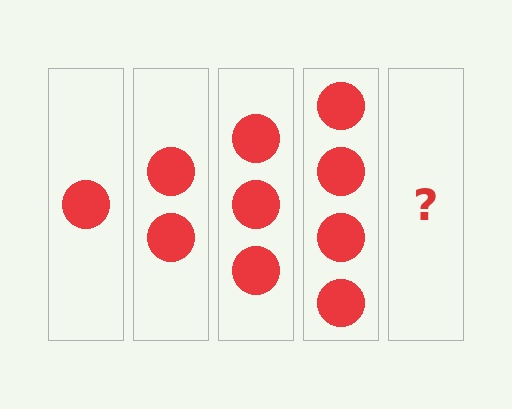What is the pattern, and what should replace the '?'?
The pattern is that each step adds one more circle. The '?' should be 5 circles.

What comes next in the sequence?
The next element should be 5 circles.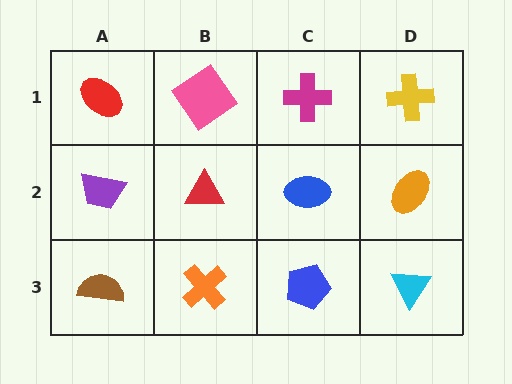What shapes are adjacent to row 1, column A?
A purple trapezoid (row 2, column A), a pink diamond (row 1, column B).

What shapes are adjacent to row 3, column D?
An orange ellipse (row 2, column D), a blue pentagon (row 3, column C).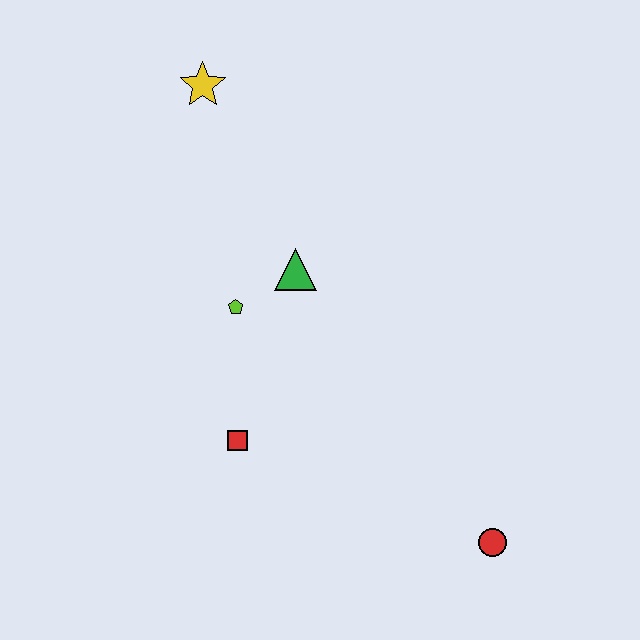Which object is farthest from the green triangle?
The red circle is farthest from the green triangle.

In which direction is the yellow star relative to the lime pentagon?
The yellow star is above the lime pentagon.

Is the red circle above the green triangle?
No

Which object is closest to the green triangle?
The lime pentagon is closest to the green triangle.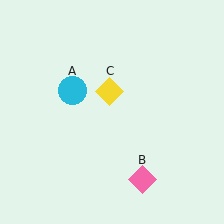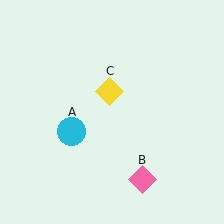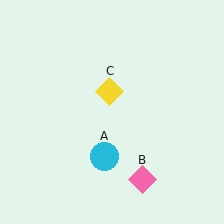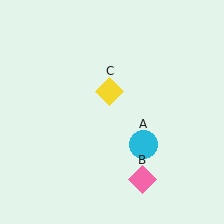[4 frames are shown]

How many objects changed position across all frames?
1 object changed position: cyan circle (object A).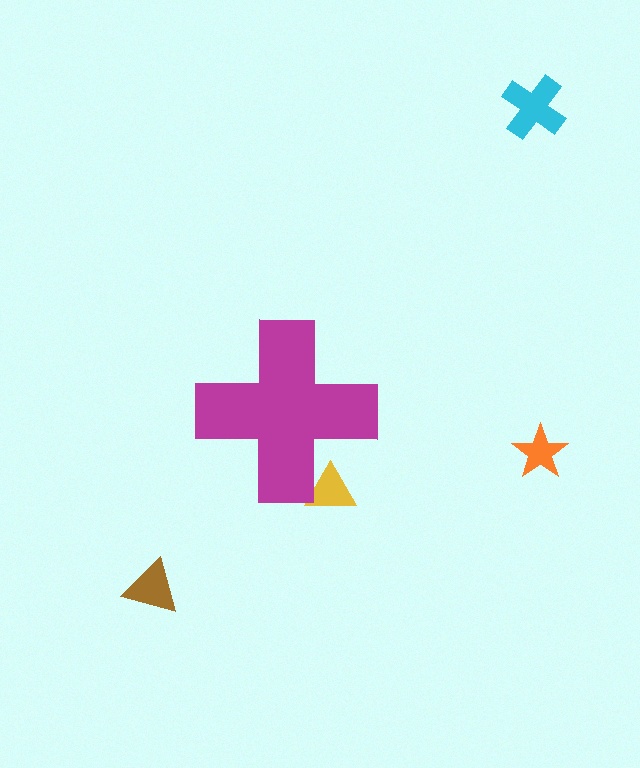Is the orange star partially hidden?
No, the orange star is fully visible.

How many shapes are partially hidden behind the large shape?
1 shape is partially hidden.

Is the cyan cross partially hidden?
No, the cyan cross is fully visible.